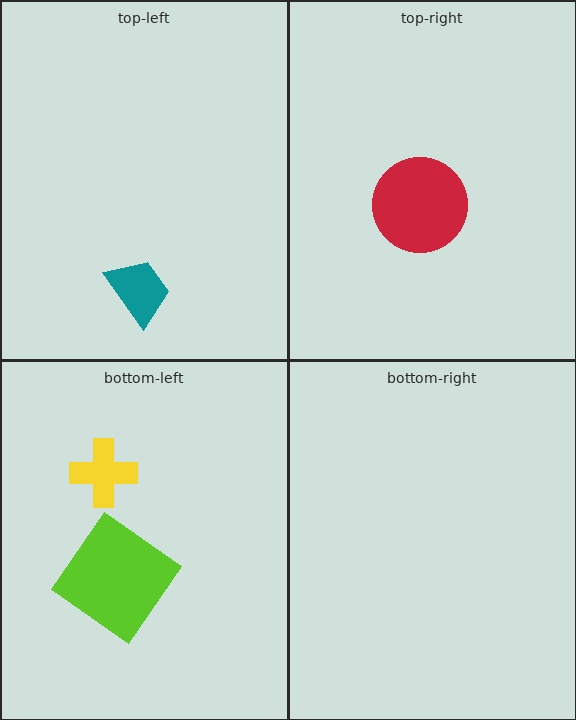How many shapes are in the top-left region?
1.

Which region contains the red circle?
The top-right region.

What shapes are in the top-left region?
The teal trapezoid.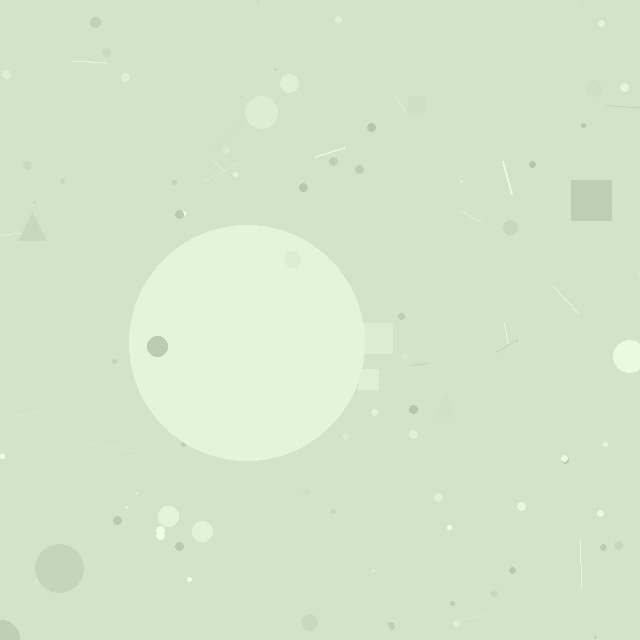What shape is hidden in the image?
A circle is hidden in the image.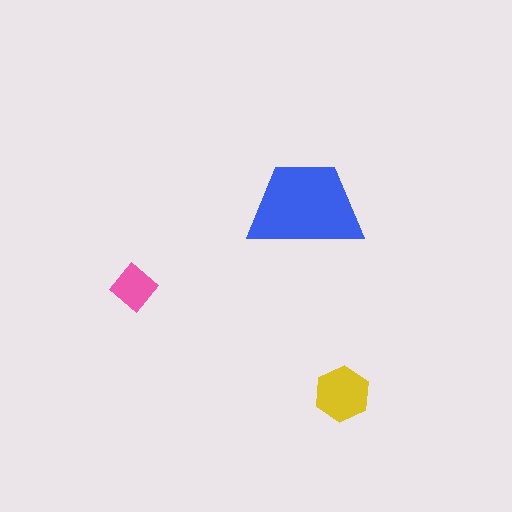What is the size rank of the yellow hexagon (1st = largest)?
2nd.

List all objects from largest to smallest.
The blue trapezoid, the yellow hexagon, the pink diamond.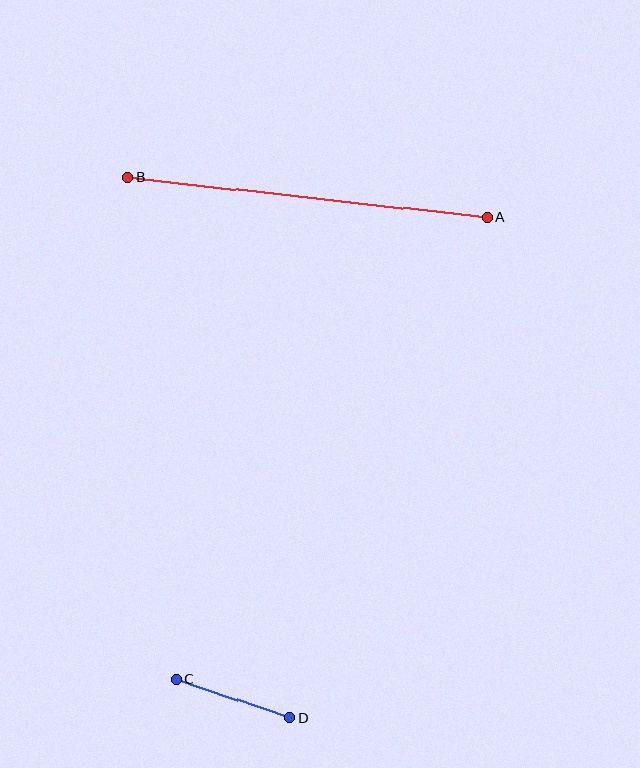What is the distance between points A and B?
The distance is approximately 362 pixels.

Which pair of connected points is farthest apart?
Points A and B are farthest apart.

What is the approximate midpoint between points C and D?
The midpoint is at approximately (233, 699) pixels.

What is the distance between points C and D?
The distance is approximately 120 pixels.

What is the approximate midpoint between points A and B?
The midpoint is at approximately (307, 197) pixels.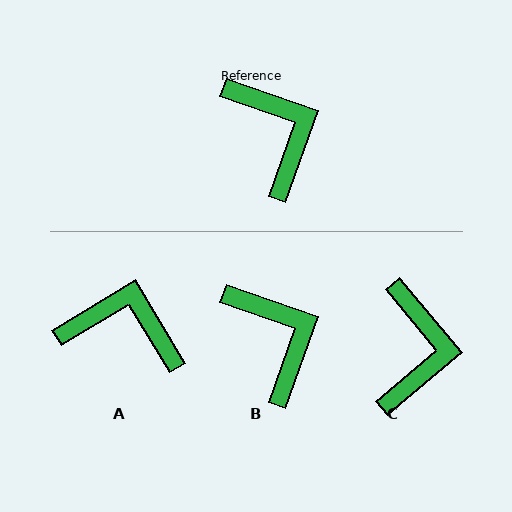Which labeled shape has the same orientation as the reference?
B.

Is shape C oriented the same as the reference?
No, it is off by about 31 degrees.